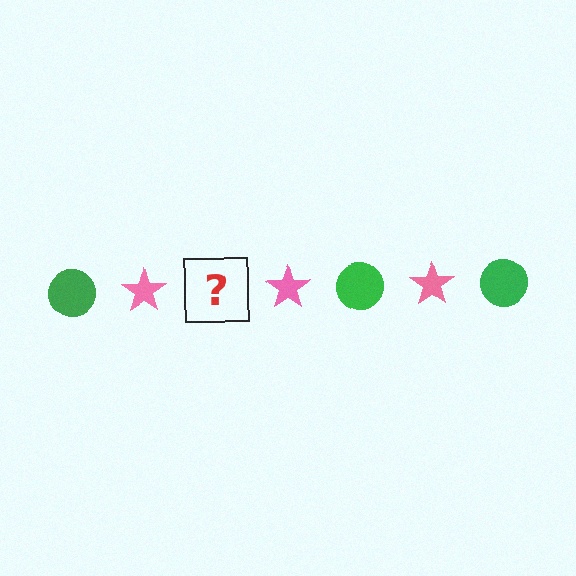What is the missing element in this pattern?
The missing element is a green circle.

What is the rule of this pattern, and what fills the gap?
The rule is that the pattern alternates between green circle and pink star. The gap should be filled with a green circle.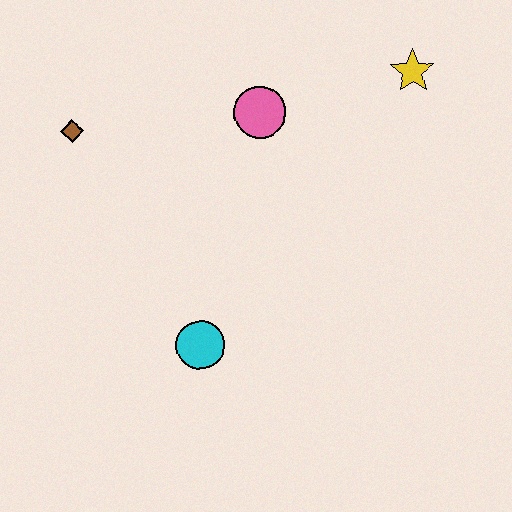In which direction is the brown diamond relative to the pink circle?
The brown diamond is to the left of the pink circle.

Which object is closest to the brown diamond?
The pink circle is closest to the brown diamond.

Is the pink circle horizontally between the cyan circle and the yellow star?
Yes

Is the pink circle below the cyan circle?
No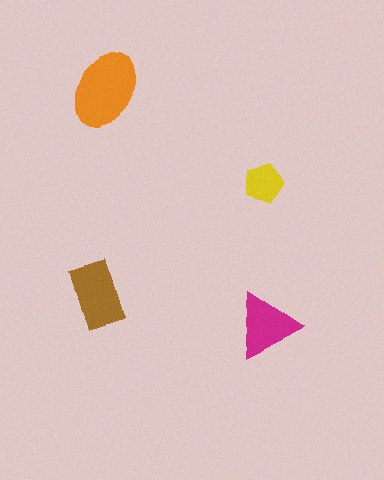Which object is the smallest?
The yellow pentagon.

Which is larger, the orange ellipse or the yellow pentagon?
The orange ellipse.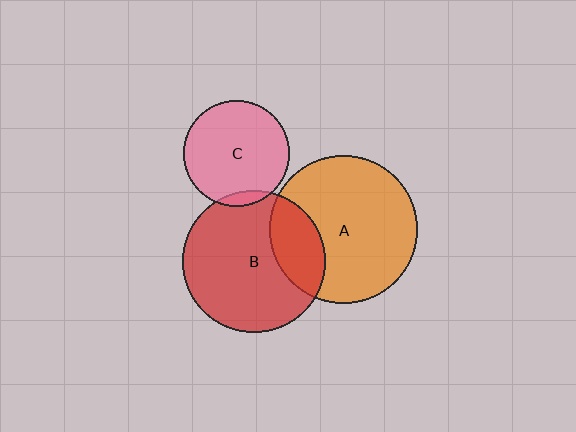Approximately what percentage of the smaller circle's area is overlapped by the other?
Approximately 25%.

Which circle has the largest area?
Circle A (orange).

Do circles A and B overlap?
Yes.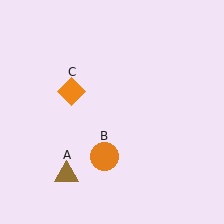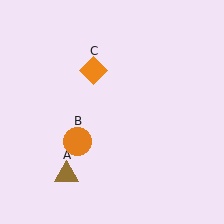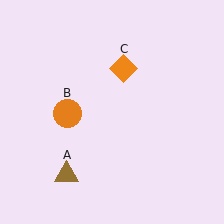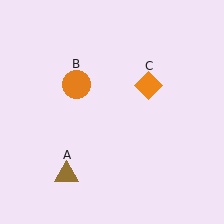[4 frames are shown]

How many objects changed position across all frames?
2 objects changed position: orange circle (object B), orange diamond (object C).